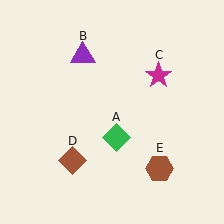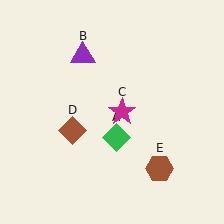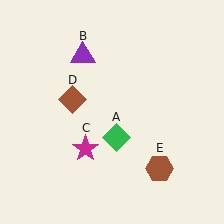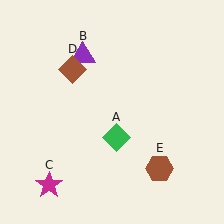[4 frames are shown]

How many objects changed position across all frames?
2 objects changed position: magenta star (object C), brown diamond (object D).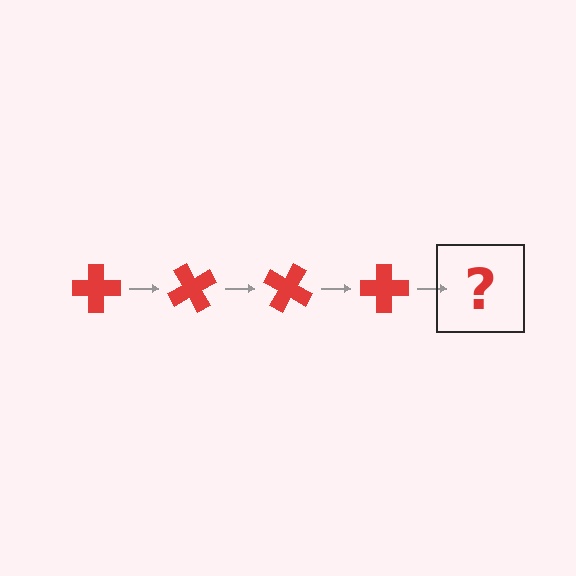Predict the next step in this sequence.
The next step is a red cross rotated 240 degrees.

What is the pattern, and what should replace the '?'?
The pattern is that the cross rotates 60 degrees each step. The '?' should be a red cross rotated 240 degrees.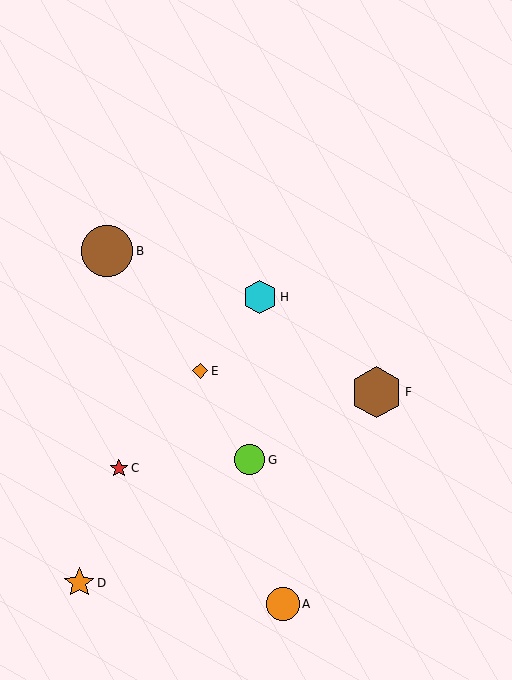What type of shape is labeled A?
Shape A is an orange circle.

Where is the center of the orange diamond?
The center of the orange diamond is at (200, 371).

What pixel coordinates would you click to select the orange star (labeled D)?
Click at (79, 583) to select the orange star D.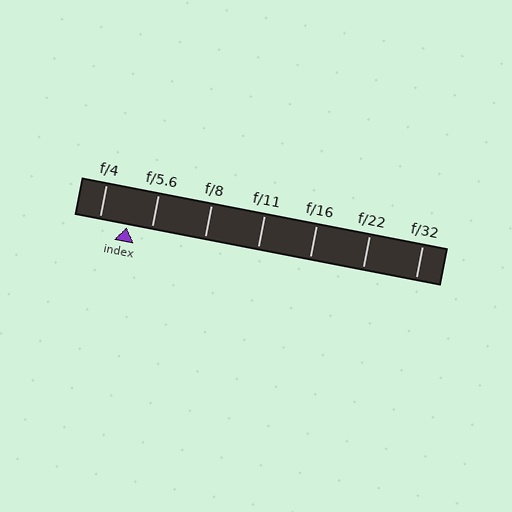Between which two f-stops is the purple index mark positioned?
The index mark is between f/4 and f/5.6.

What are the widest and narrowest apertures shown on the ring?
The widest aperture shown is f/4 and the narrowest is f/32.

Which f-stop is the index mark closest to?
The index mark is closest to f/5.6.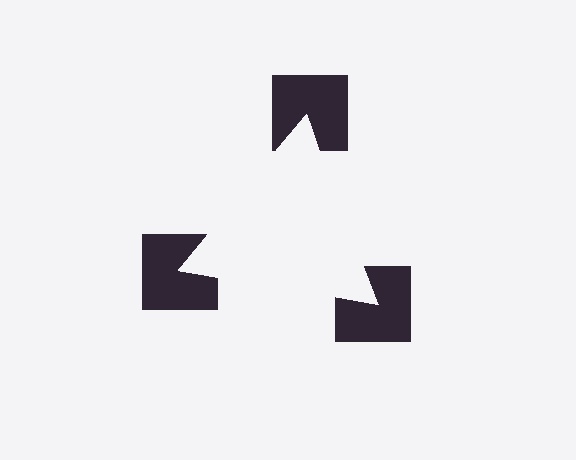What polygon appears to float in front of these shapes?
An illusory triangle — its edges are inferred from the aligned wedge cuts in the notched squares, not physically drawn.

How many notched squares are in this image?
There are 3 — one at each vertex of the illusory triangle.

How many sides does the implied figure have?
3 sides.